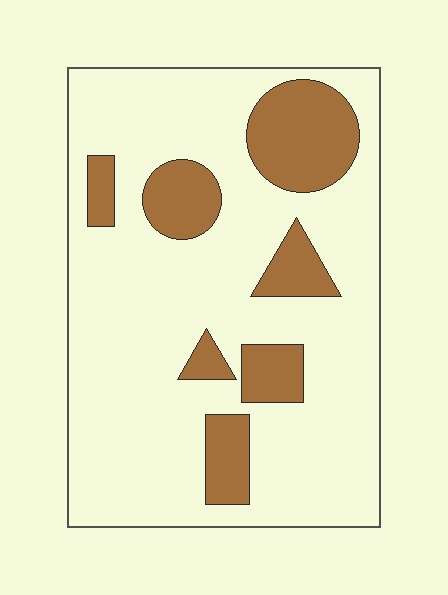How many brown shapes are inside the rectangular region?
7.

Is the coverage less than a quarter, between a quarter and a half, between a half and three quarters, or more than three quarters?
Less than a quarter.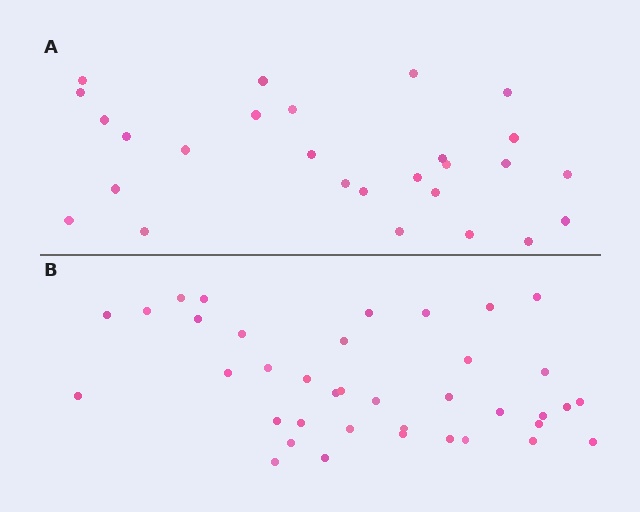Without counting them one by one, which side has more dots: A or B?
Region B (the bottom region) has more dots.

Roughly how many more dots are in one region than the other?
Region B has roughly 12 or so more dots than region A.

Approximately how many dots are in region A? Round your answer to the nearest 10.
About 30 dots. (The exact count is 27, which rounds to 30.)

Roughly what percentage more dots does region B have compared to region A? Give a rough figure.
About 40% more.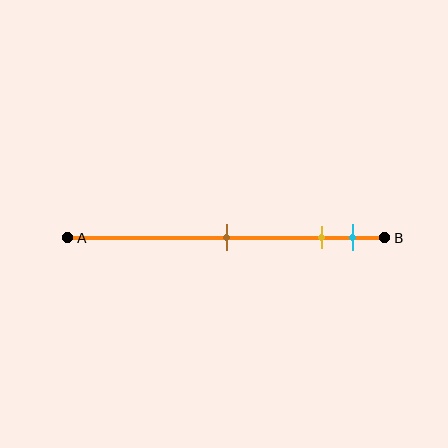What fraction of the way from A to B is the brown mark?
The brown mark is approximately 50% (0.5) of the way from A to B.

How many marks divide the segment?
There are 3 marks dividing the segment.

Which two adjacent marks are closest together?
The yellow and cyan marks are the closest adjacent pair.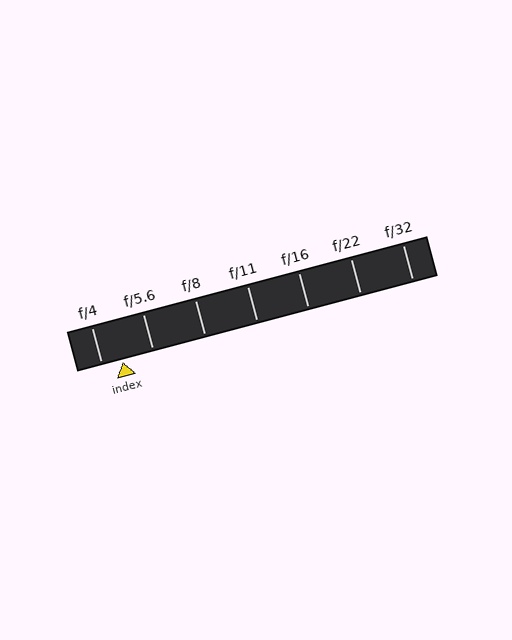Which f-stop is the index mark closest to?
The index mark is closest to f/4.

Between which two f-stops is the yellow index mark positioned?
The index mark is between f/4 and f/5.6.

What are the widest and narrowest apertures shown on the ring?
The widest aperture shown is f/4 and the narrowest is f/32.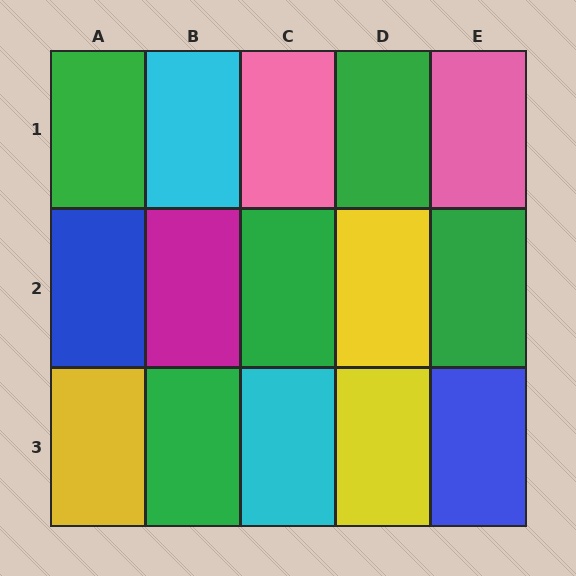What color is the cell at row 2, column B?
Magenta.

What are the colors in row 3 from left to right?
Yellow, green, cyan, yellow, blue.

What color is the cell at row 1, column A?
Green.